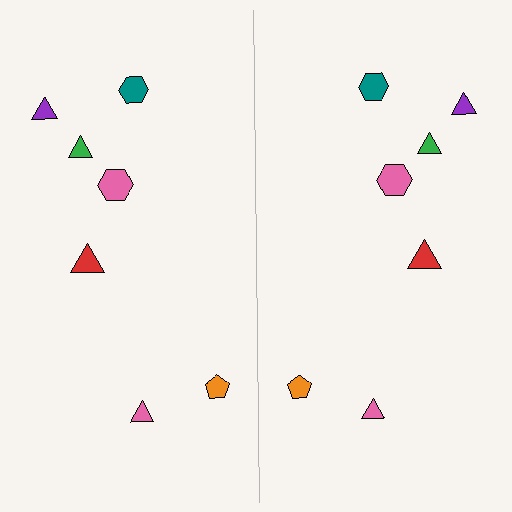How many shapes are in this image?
There are 14 shapes in this image.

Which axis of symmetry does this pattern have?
The pattern has a vertical axis of symmetry running through the center of the image.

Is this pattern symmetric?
Yes, this pattern has bilateral (reflection) symmetry.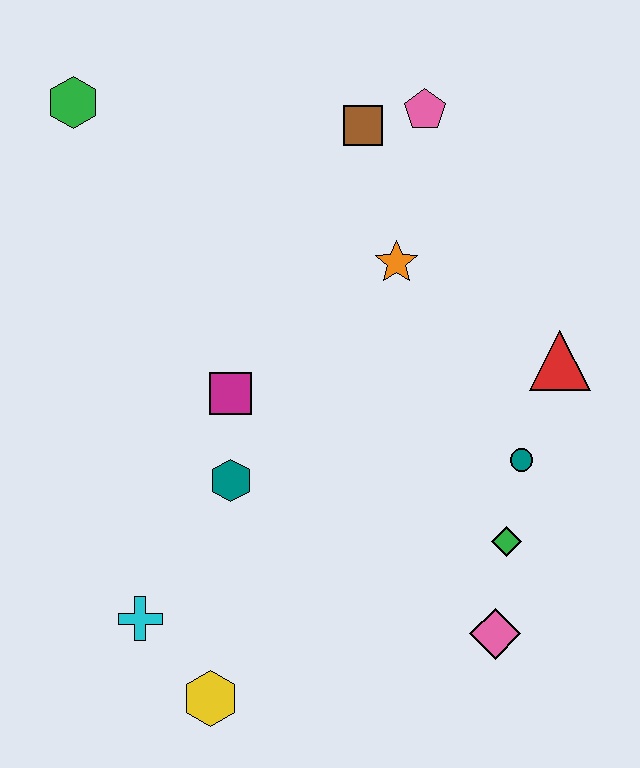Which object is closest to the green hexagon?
The brown square is closest to the green hexagon.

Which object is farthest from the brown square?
The yellow hexagon is farthest from the brown square.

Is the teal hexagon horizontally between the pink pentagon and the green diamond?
No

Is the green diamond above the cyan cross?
Yes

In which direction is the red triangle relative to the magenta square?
The red triangle is to the right of the magenta square.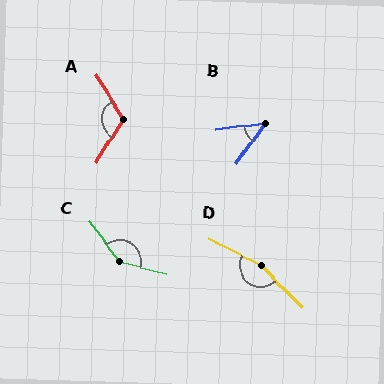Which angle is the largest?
D, at approximately 161 degrees.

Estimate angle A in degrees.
Approximately 117 degrees.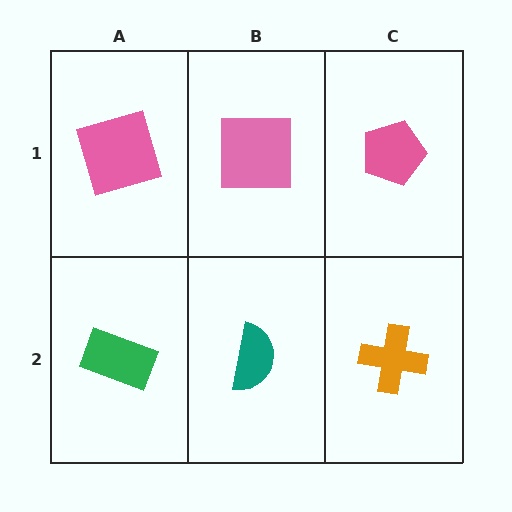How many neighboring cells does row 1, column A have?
2.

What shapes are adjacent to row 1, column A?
A green rectangle (row 2, column A), a pink square (row 1, column B).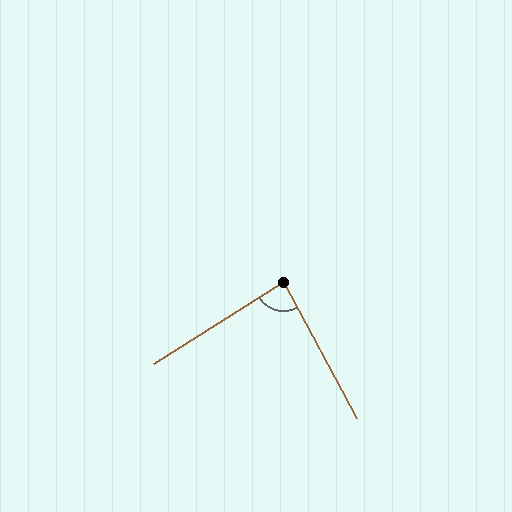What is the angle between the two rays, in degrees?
Approximately 86 degrees.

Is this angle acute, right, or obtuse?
It is approximately a right angle.